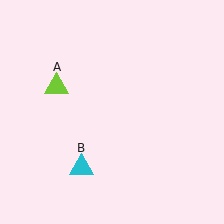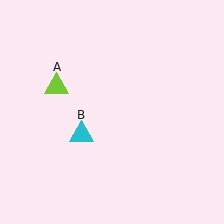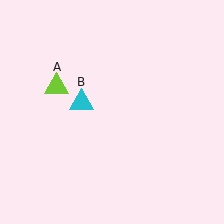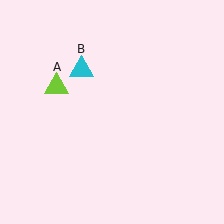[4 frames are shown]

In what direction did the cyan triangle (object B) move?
The cyan triangle (object B) moved up.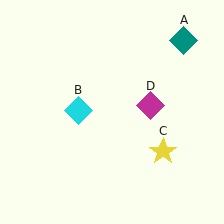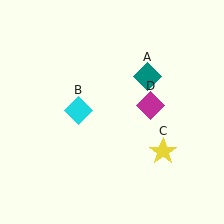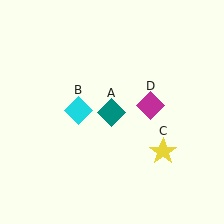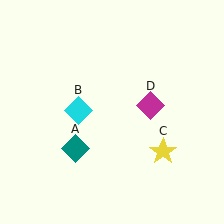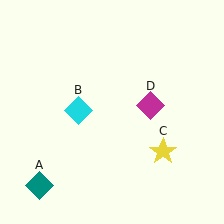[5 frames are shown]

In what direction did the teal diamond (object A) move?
The teal diamond (object A) moved down and to the left.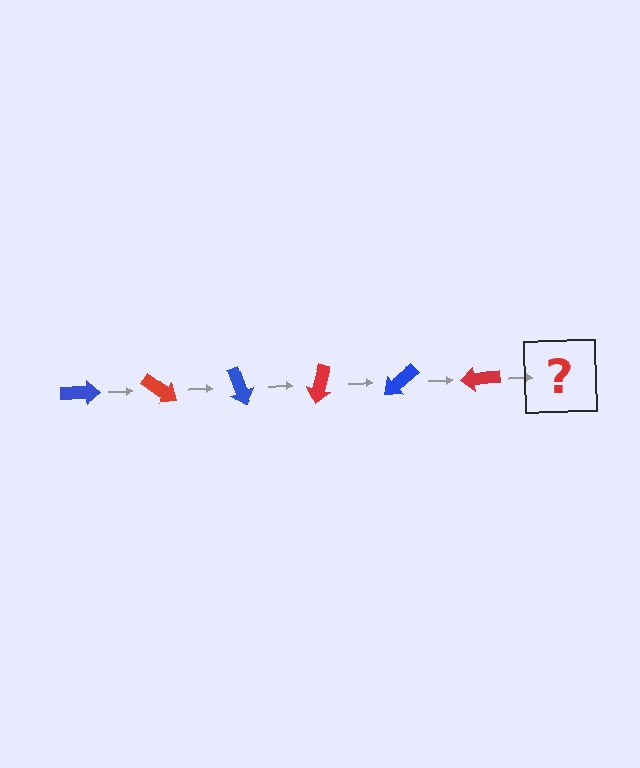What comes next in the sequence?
The next element should be a blue arrow, rotated 210 degrees from the start.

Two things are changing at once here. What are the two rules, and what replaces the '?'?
The two rules are that it rotates 35 degrees each step and the color cycles through blue and red. The '?' should be a blue arrow, rotated 210 degrees from the start.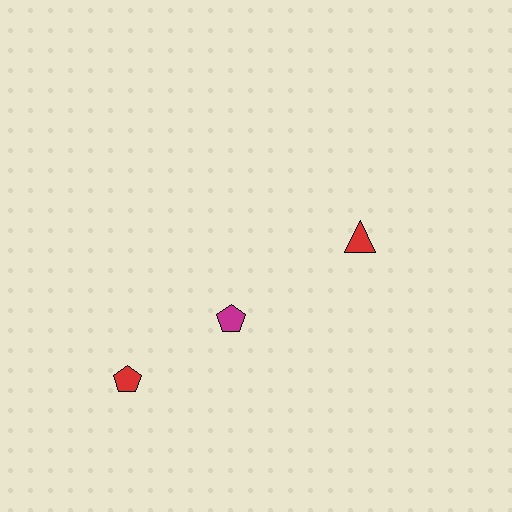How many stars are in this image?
There are no stars.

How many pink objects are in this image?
There are no pink objects.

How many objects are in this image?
There are 3 objects.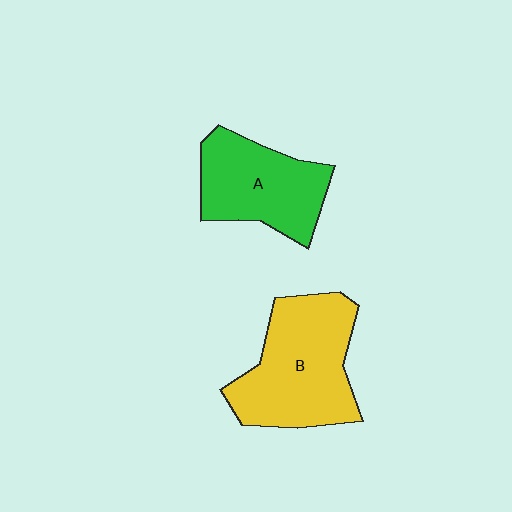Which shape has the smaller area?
Shape A (green).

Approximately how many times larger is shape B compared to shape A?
Approximately 1.3 times.